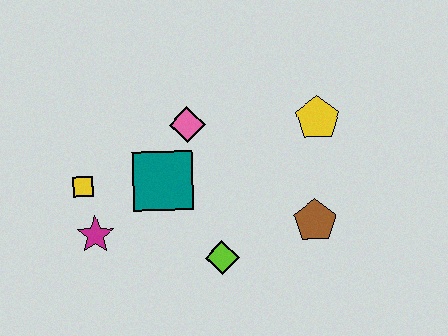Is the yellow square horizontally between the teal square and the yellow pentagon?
No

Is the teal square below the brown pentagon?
No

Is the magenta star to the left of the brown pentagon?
Yes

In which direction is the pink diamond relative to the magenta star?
The pink diamond is above the magenta star.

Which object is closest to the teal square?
The pink diamond is closest to the teal square.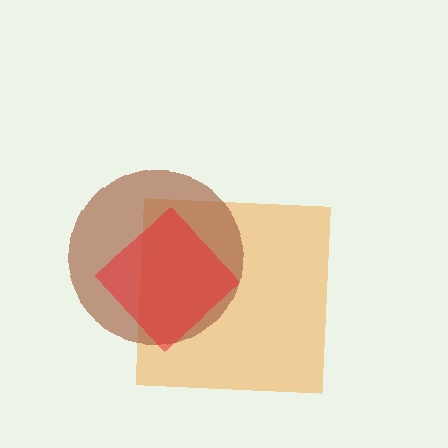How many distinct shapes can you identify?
There are 3 distinct shapes: an orange square, a brown circle, a red diamond.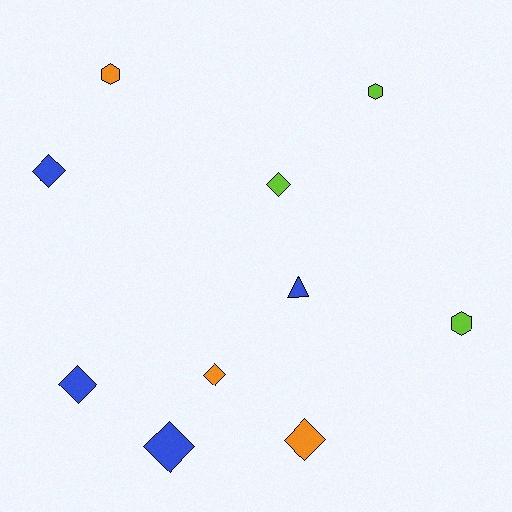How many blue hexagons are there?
There are no blue hexagons.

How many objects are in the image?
There are 10 objects.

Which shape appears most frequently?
Diamond, with 6 objects.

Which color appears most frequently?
Blue, with 4 objects.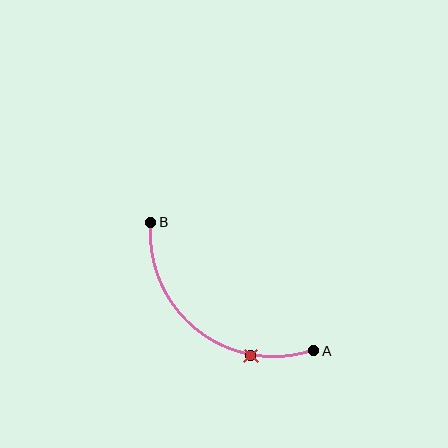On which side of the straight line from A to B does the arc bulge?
The arc bulges below and to the left of the straight line connecting A and B.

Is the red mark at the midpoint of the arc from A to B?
No. The red mark lies on the arc but is closer to endpoint A. The arc midpoint would be at the point on the curve equidistant along the arc from both A and B.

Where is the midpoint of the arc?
The arc midpoint is the point on the curve farthest from the straight line joining A and B. It sits below and to the left of that line.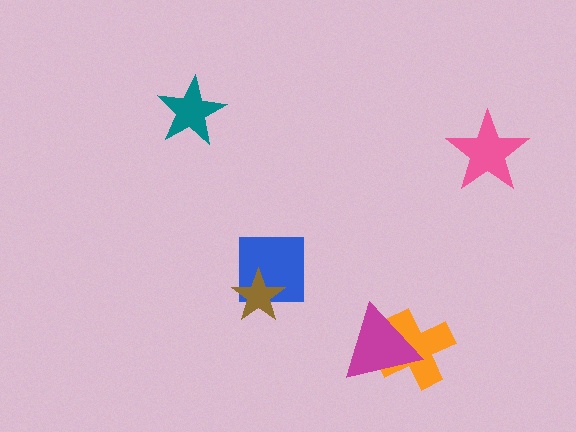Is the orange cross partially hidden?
Yes, it is partially covered by another shape.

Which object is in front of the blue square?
The brown star is in front of the blue square.